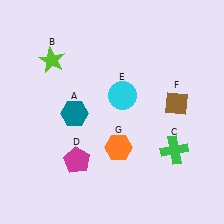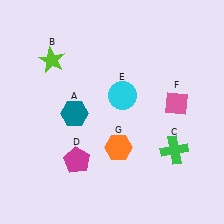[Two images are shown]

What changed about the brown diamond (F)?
In Image 1, F is brown. In Image 2, it changed to pink.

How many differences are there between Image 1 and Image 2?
There is 1 difference between the two images.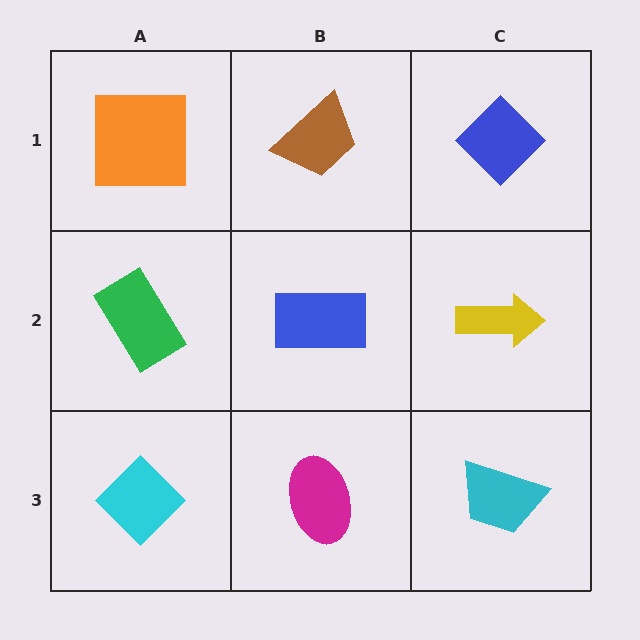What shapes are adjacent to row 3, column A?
A green rectangle (row 2, column A), a magenta ellipse (row 3, column B).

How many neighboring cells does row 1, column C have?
2.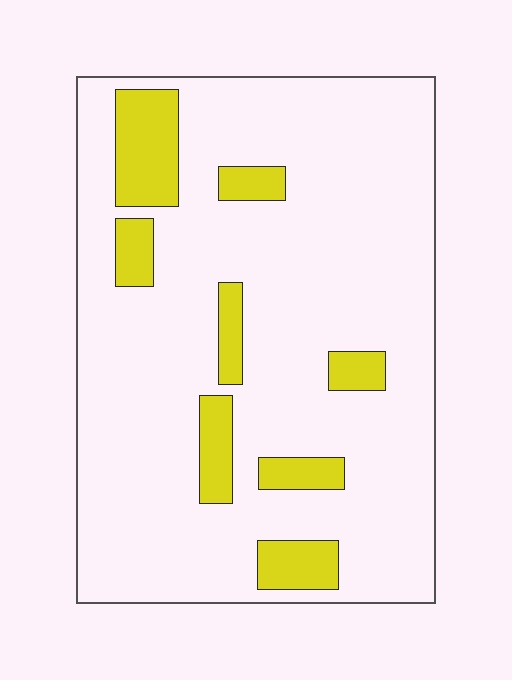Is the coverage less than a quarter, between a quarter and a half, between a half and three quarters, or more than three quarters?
Less than a quarter.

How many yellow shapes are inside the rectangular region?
8.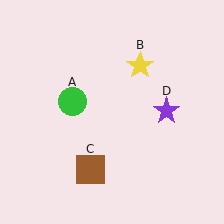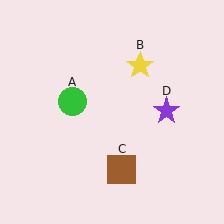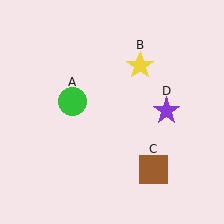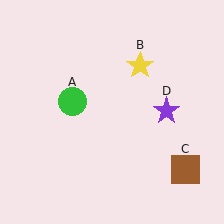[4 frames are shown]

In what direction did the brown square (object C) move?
The brown square (object C) moved right.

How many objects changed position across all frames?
1 object changed position: brown square (object C).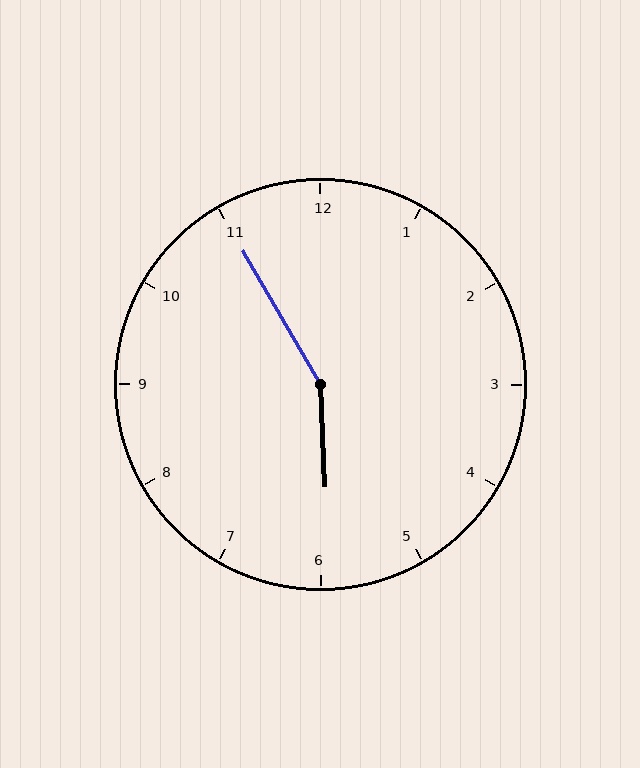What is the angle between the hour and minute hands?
Approximately 152 degrees.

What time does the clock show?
5:55.